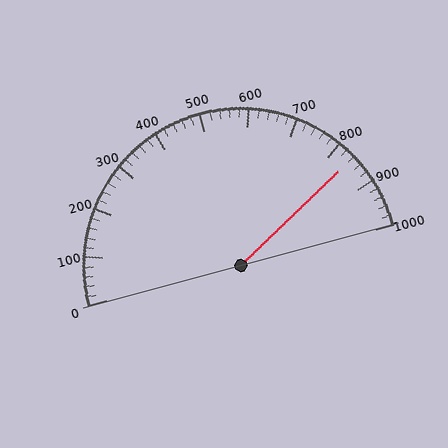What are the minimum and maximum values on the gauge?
The gauge ranges from 0 to 1000.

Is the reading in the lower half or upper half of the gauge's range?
The reading is in the upper half of the range (0 to 1000).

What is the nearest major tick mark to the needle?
The nearest major tick mark is 800.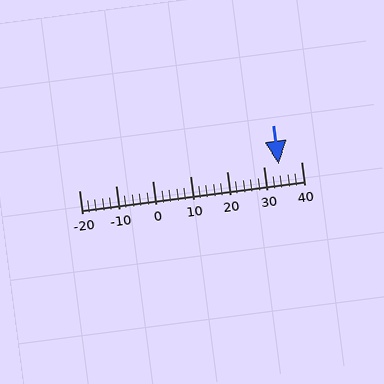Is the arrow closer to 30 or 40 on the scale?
The arrow is closer to 30.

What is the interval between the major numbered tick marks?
The major tick marks are spaced 10 units apart.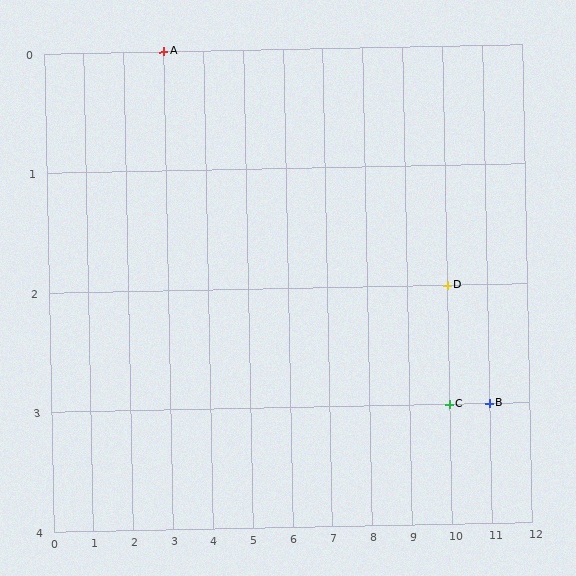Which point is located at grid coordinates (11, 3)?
Point B is at (11, 3).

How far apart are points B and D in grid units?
Points B and D are 1 column and 1 row apart (about 1.4 grid units diagonally).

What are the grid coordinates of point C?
Point C is at grid coordinates (10, 3).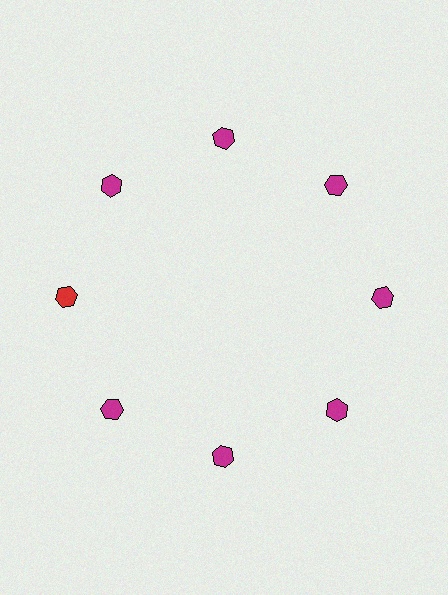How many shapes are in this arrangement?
There are 8 shapes arranged in a ring pattern.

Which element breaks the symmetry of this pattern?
The red hexagon at roughly the 9 o'clock position breaks the symmetry. All other shapes are magenta hexagons.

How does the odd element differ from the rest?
It has a different color: red instead of magenta.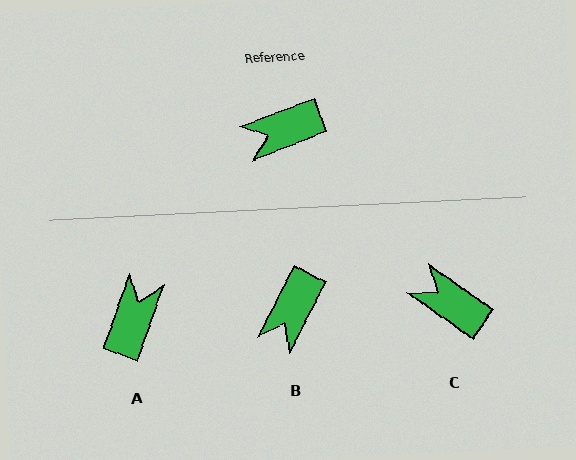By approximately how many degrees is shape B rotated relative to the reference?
Approximately 42 degrees counter-clockwise.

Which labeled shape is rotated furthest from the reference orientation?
A, about 131 degrees away.